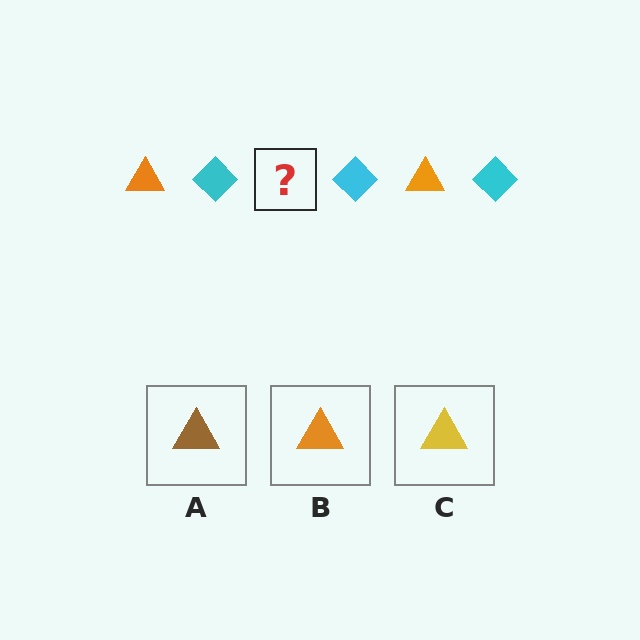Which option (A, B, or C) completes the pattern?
B.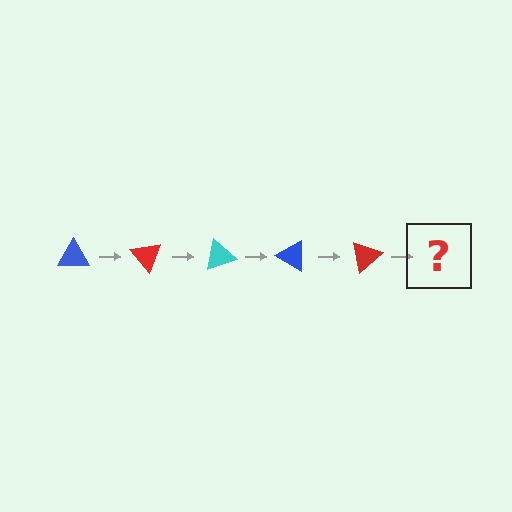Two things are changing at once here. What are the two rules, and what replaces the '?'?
The two rules are that it rotates 50 degrees each step and the color cycles through blue, red, and cyan. The '?' should be a cyan triangle, rotated 250 degrees from the start.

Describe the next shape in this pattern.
It should be a cyan triangle, rotated 250 degrees from the start.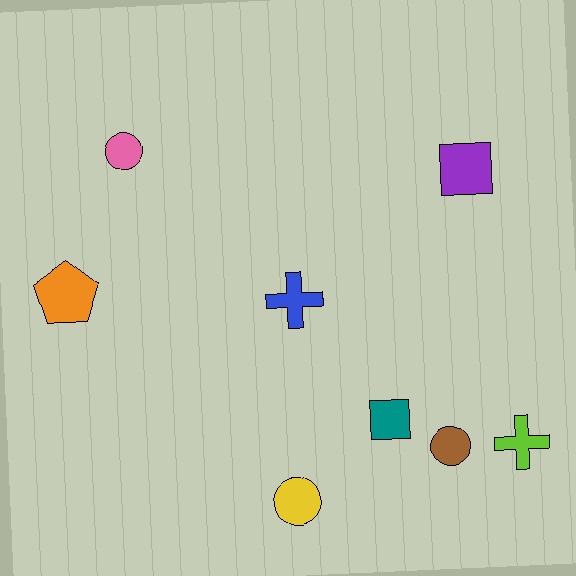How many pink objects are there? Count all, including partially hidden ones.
There is 1 pink object.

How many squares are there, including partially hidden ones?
There are 2 squares.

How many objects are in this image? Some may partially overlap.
There are 8 objects.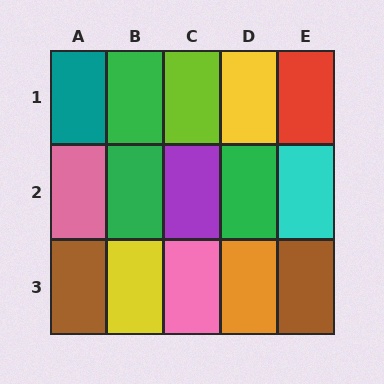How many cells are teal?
1 cell is teal.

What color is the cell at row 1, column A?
Teal.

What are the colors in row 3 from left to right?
Brown, yellow, pink, orange, brown.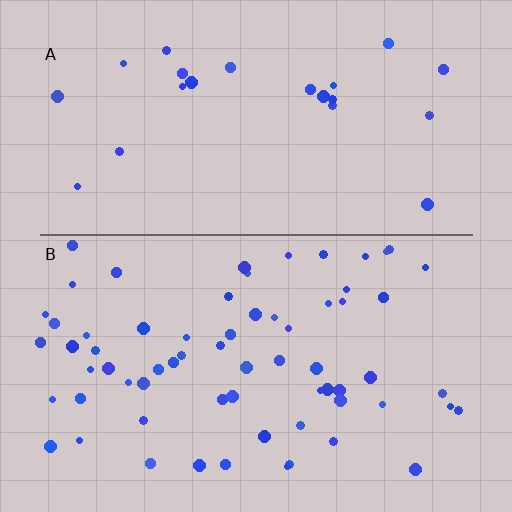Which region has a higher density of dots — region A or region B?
B (the bottom).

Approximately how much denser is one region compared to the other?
Approximately 2.9× — region B over region A.